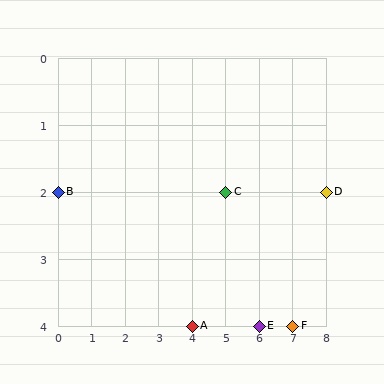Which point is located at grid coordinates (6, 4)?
Point E is at (6, 4).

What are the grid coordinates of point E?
Point E is at grid coordinates (6, 4).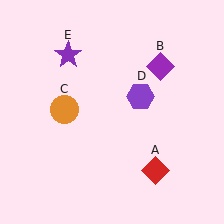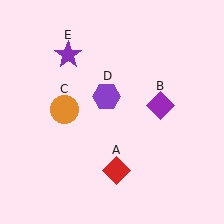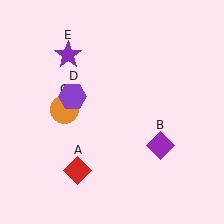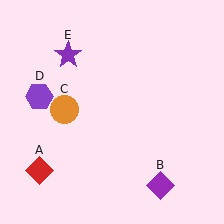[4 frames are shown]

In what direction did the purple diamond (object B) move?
The purple diamond (object B) moved down.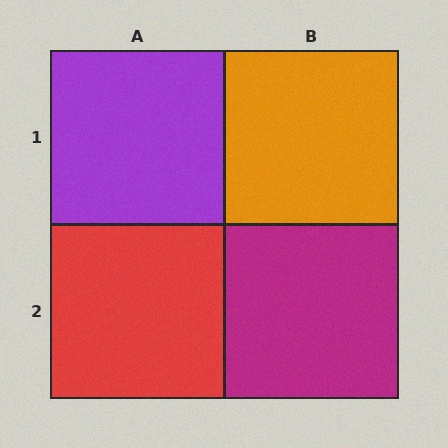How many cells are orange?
1 cell is orange.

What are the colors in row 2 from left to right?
Red, magenta.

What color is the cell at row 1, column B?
Orange.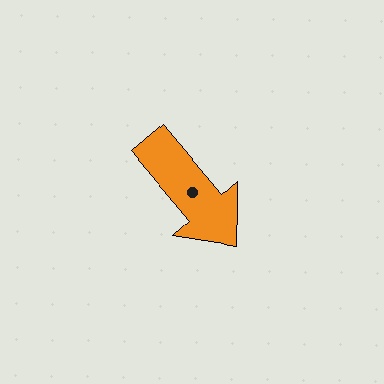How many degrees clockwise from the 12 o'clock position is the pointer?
Approximately 140 degrees.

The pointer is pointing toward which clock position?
Roughly 5 o'clock.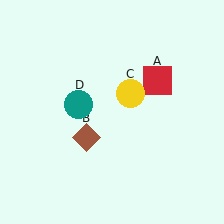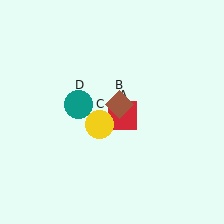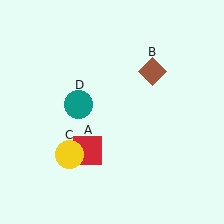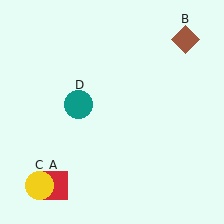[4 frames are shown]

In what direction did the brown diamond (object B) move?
The brown diamond (object B) moved up and to the right.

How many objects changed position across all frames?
3 objects changed position: red square (object A), brown diamond (object B), yellow circle (object C).